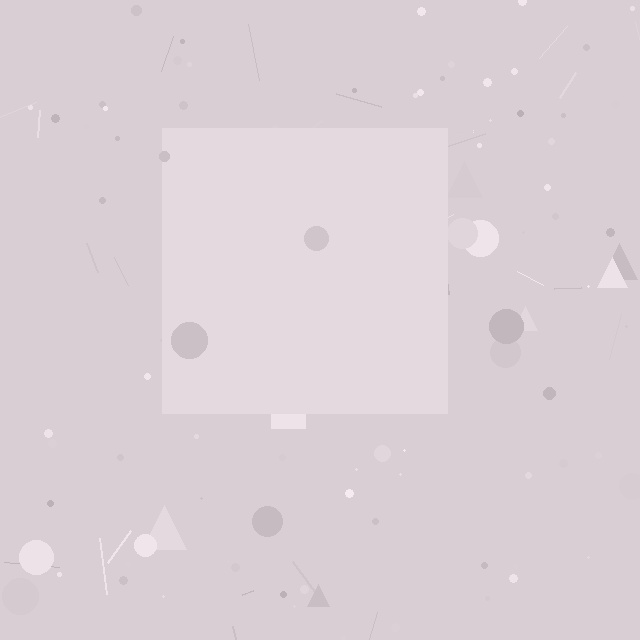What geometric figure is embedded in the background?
A square is embedded in the background.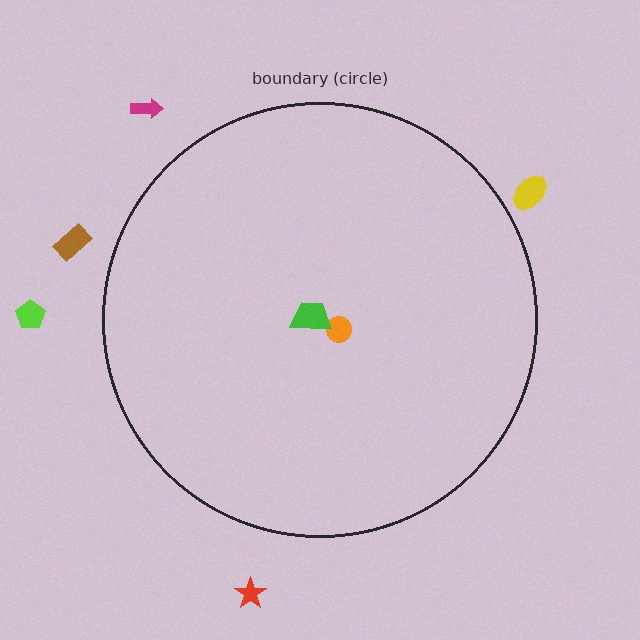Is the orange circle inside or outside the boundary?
Inside.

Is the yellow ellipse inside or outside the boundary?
Outside.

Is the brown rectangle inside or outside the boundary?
Outside.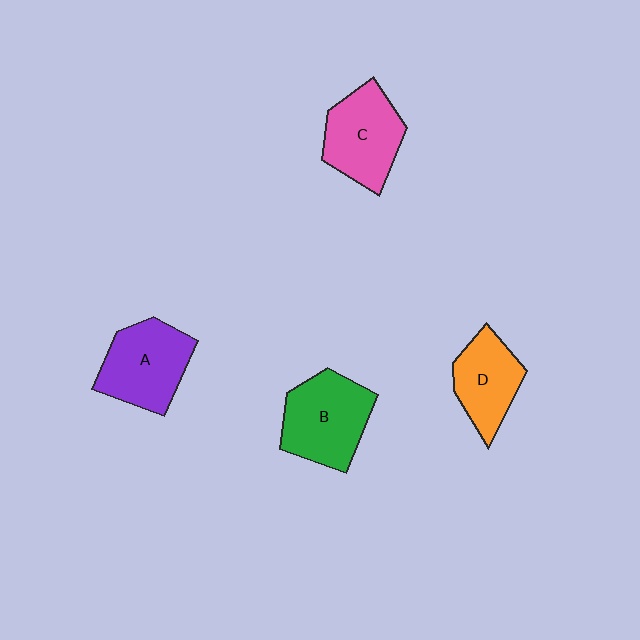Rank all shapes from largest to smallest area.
From largest to smallest: B (green), A (purple), C (pink), D (orange).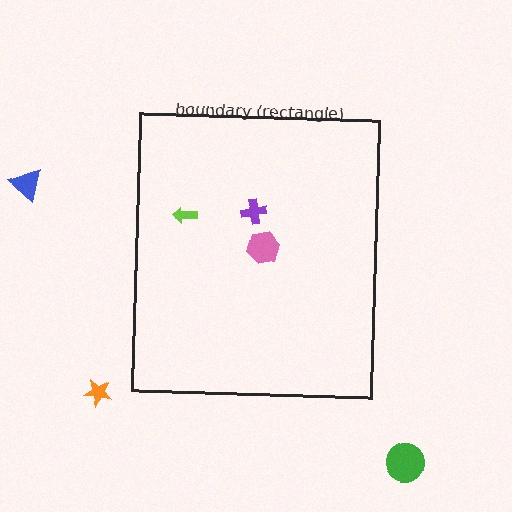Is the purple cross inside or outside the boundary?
Inside.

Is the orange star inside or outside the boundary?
Outside.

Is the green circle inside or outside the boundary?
Outside.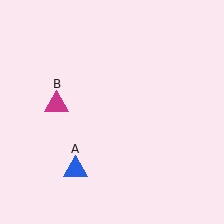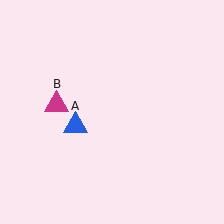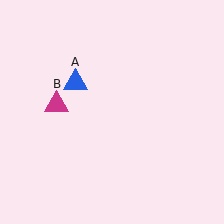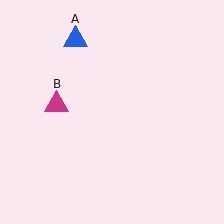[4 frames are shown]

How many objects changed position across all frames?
1 object changed position: blue triangle (object A).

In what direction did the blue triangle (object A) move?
The blue triangle (object A) moved up.